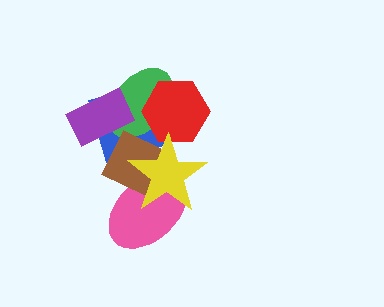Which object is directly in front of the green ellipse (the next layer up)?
The red hexagon is directly in front of the green ellipse.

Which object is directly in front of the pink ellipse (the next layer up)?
The brown diamond is directly in front of the pink ellipse.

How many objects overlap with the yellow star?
4 objects overlap with the yellow star.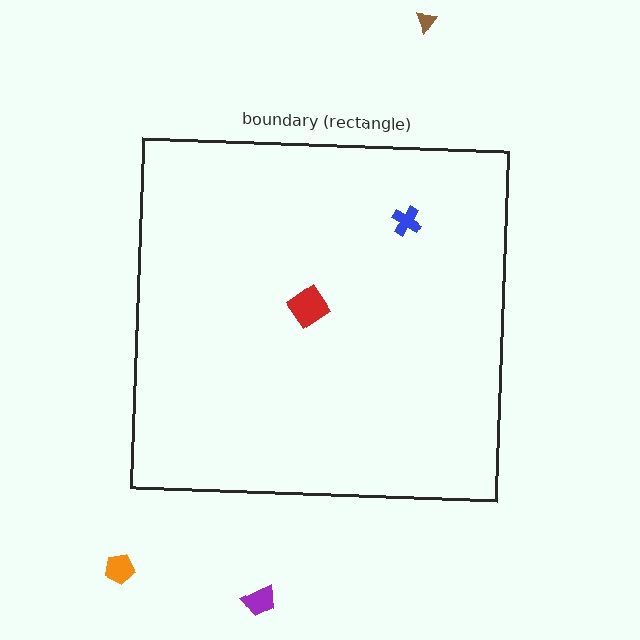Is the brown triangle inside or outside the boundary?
Outside.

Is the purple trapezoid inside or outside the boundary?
Outside.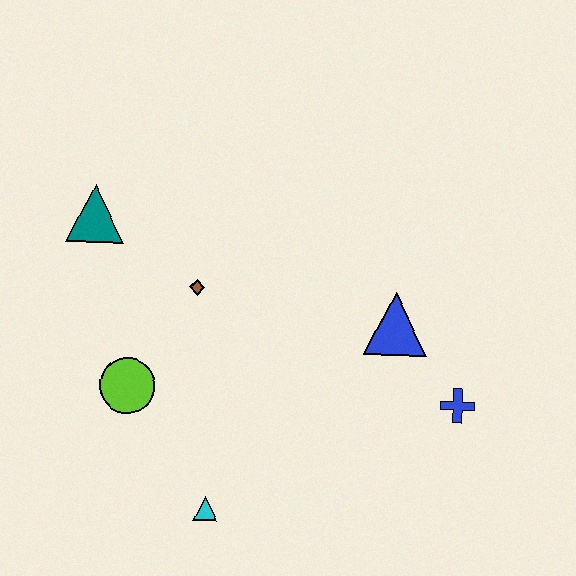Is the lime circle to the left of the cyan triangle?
Yes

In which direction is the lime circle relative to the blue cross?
The lime circle is to the left of the blue cross.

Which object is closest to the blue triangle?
The blue cross is closest to the blue triangle.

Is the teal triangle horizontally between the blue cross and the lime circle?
No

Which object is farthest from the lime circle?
The blue cross is farthest from the lime circle.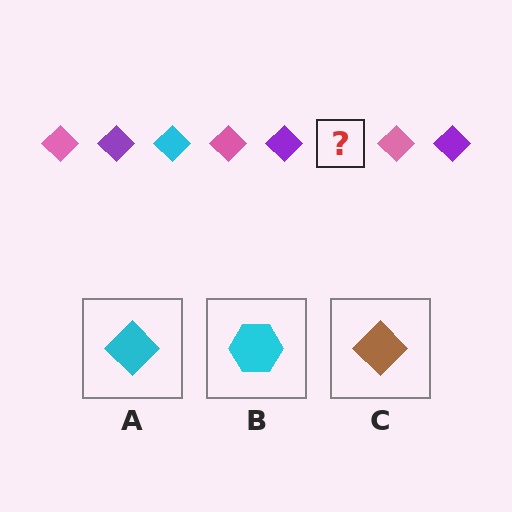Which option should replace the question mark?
Option A.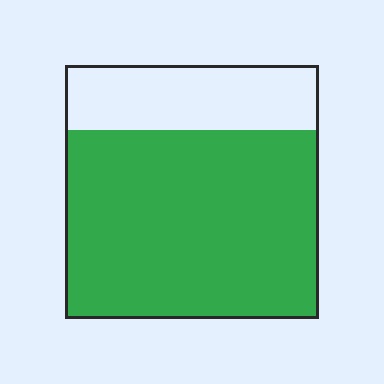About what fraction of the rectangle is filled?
About three quarters (3/4).